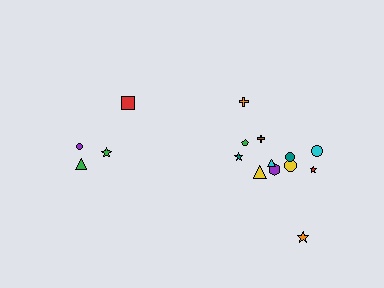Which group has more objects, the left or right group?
The right group.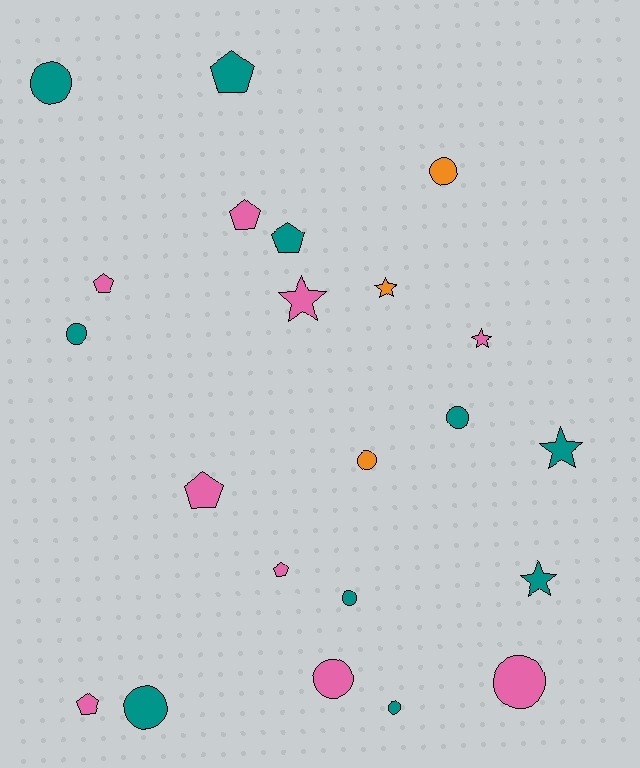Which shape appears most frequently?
Circle, with 10 objects.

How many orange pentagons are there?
There are no orange pentagons.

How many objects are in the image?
There are 22 objects.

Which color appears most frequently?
Teal, with 10 objects.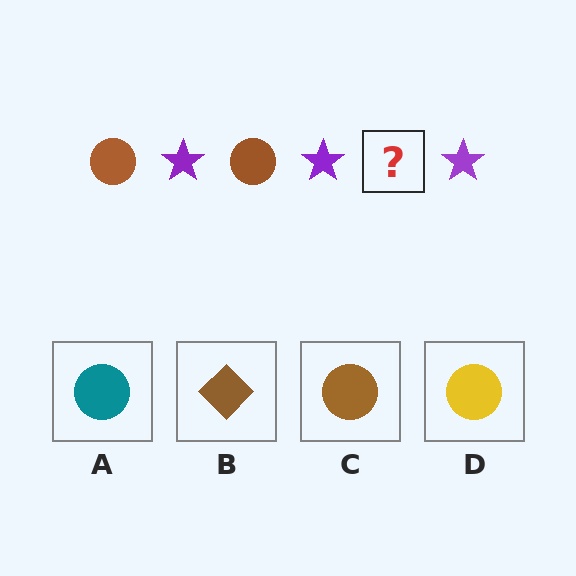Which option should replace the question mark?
Option C.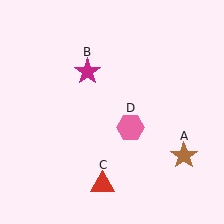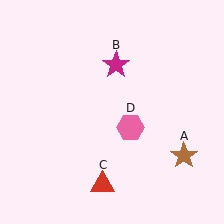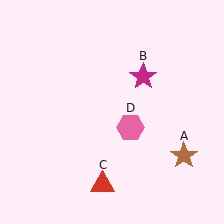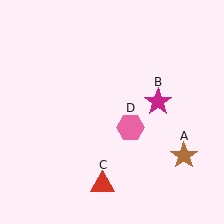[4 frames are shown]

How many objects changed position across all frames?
1 object changed position: magenta star (object B).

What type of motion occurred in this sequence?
The magenta star (object B) rotated clockwise around the center of the scene.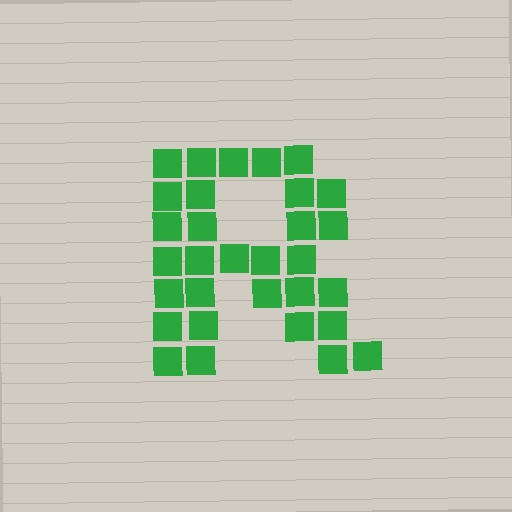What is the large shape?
The large shape is the letter R.